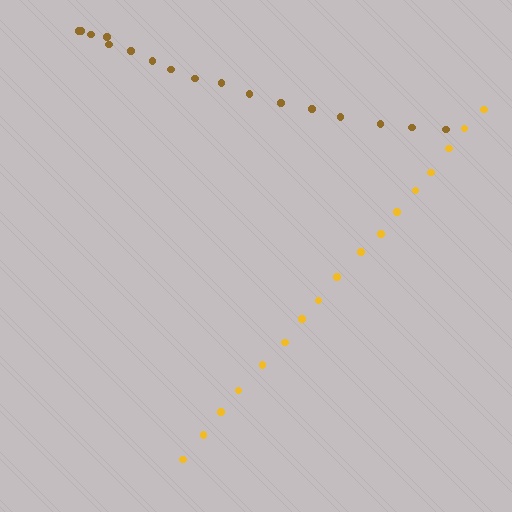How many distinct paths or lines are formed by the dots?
There are 2 distinct paths.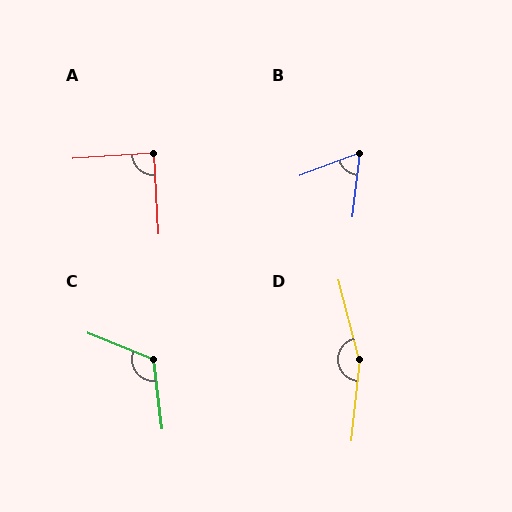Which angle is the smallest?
B, at approximately 62 degrees.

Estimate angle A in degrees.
Approximately 89 degrees.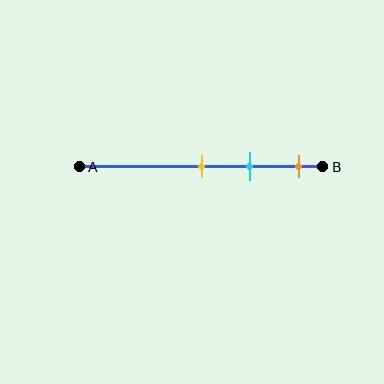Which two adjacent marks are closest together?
The yellow and cyan marks are the closest adjacent pair.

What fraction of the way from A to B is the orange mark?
The orange mark is approximately 90% (0.9) of the way from A to B.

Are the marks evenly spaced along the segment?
Yes, the marks are approximately evenly spaced.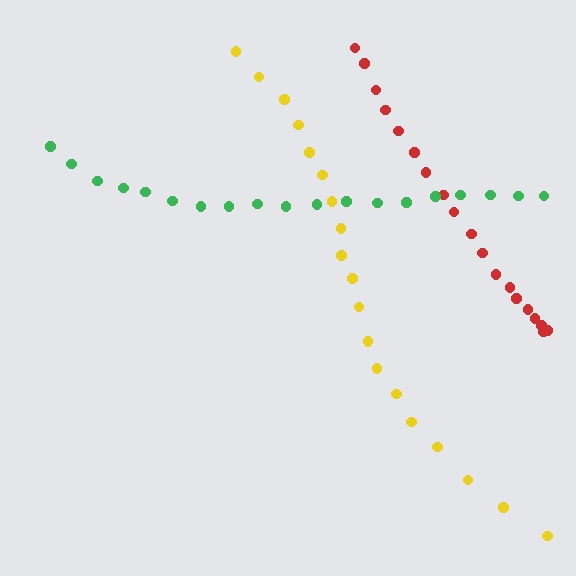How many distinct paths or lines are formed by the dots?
There are 3 distinct paths.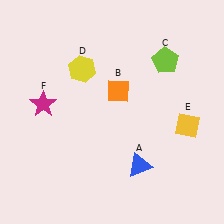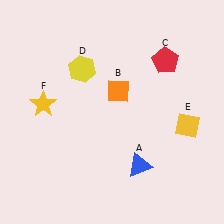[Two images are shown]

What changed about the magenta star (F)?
In Image 1, F is magenta. In Image 2, it changed to yellow.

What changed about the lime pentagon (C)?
In Image 1, C is lime. In Image 2, it changed to red.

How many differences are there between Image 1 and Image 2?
There are 2 differences between the two images.